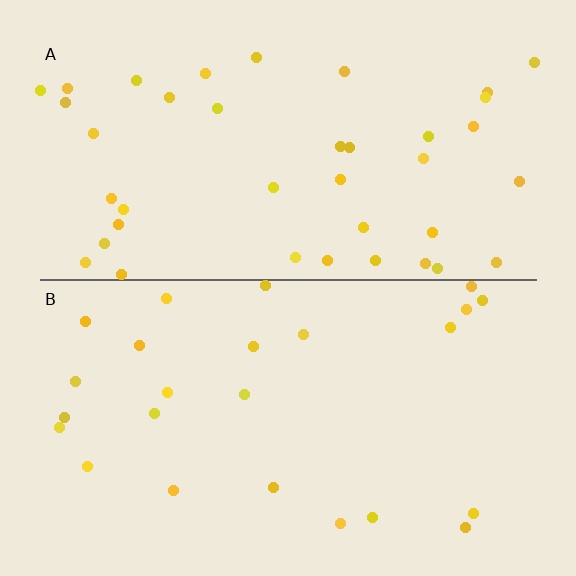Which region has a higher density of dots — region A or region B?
A (the top).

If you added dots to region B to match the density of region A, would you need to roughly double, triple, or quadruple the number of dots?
Approximately double.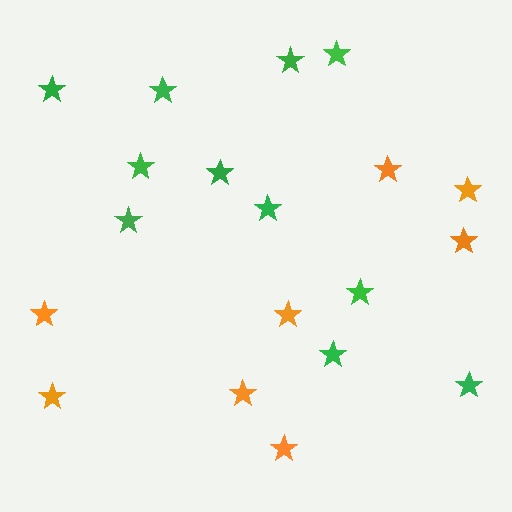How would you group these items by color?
There are 2 groups: one group of green stars (11) and one group of orange stars (8).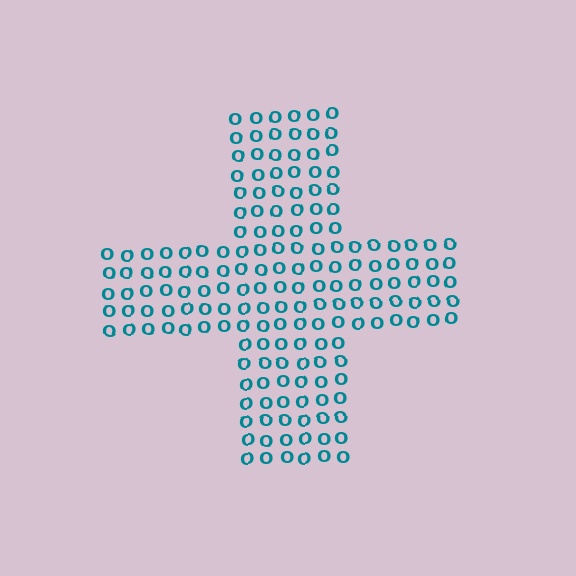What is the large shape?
The large shape is a cross.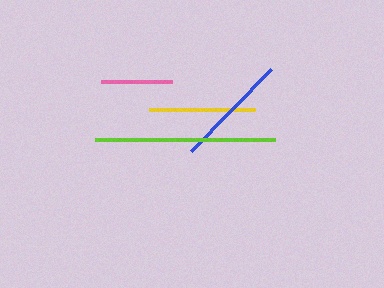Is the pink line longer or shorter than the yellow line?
The yellow line is longer than the pink line.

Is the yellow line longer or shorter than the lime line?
The lime line is longer than the yellow line.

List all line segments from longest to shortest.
From longest to shortest: lime, blue, yellow, pink.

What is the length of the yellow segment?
The yellow segment is approximately 107 pixels long.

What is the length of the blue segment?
The blue segment is approximately 113 pixels long.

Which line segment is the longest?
The lime line is the longest at approximately 181 pixels.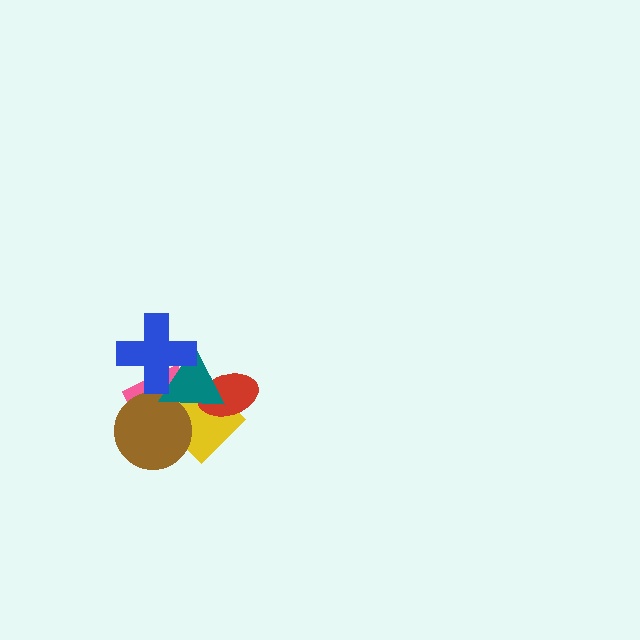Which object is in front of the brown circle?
The teal triangle is in front of the brown circle.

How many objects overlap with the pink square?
4 objects overlap with the pink square.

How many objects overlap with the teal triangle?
5 objects overlap with the teal triangle.